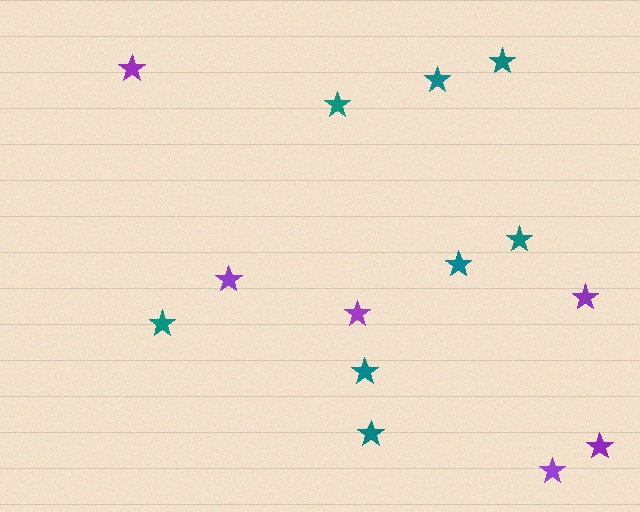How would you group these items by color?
There are 2 groups: one group of purple stars (6) and one group of teal stars (8).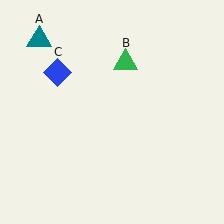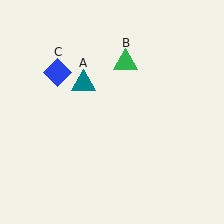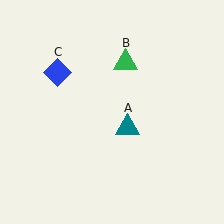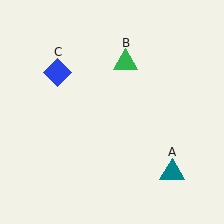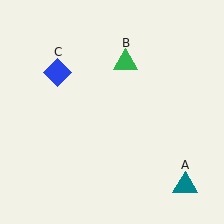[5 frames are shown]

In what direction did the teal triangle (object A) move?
The teal triangle (object A) moved down and to the right.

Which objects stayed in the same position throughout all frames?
Green triangle (object B) and blue diamond (object C) remained stationary.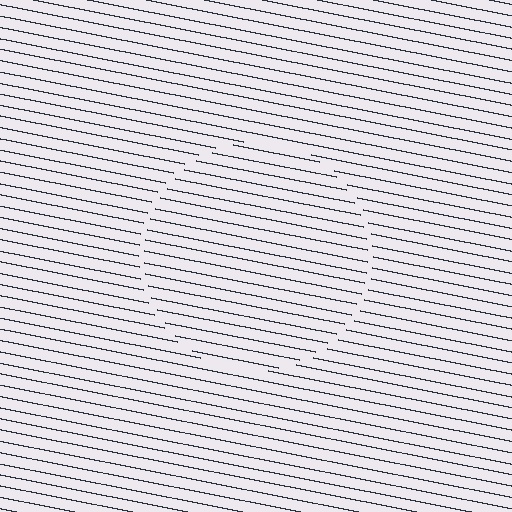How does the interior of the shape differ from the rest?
The interior of the shape contains the same grating, shifted by half a period — the contour is defined by the phase discontinuity where line-ends from the inner and outer gratings abut.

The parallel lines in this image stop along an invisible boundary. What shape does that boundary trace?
An illusory circle. The interior of the shape contains the same grating, shifted by half a period — the contour is defined by the phase discontinuity where line-ends from the inner and outer gratings abut.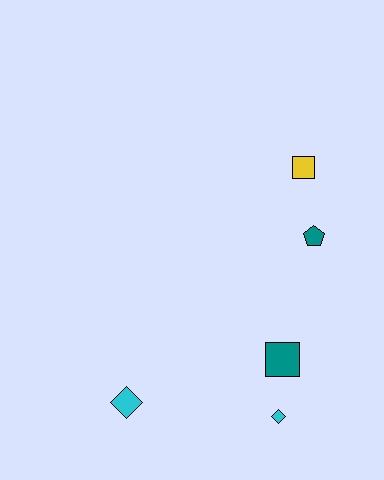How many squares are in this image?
There are 2 squares.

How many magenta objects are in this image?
There are no magenta objects.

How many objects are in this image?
There are 5 objects.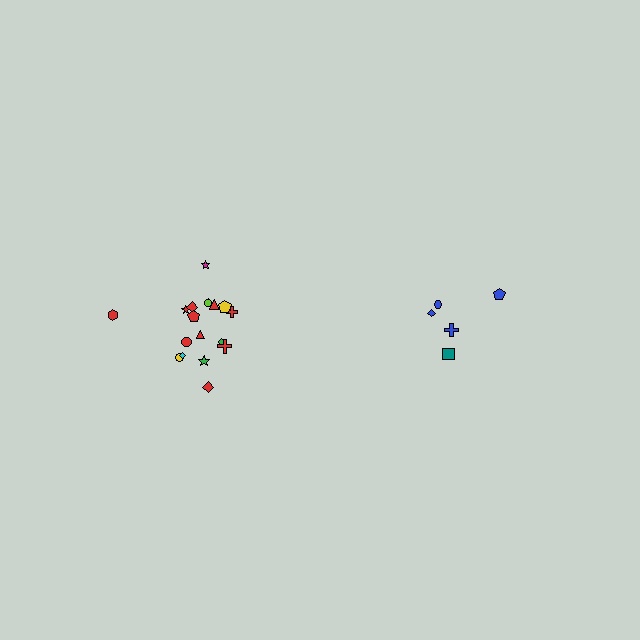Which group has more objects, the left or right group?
The left group.